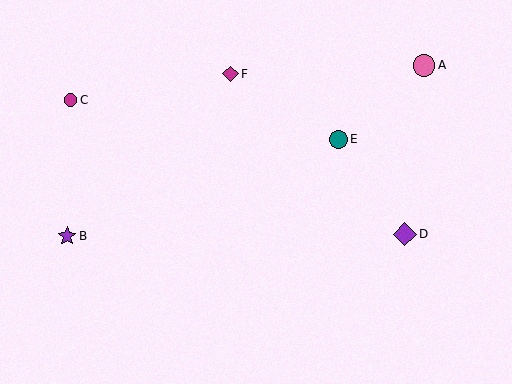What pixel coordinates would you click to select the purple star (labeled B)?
Click at (67, 236) to select the purple star B.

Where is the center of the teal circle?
The center of the teal circle is at (338, 139).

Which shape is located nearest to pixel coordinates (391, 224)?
The purple diamond (labeled D) at (405, 234) is nearest to that location.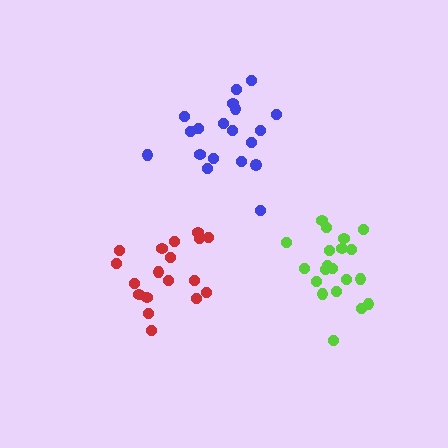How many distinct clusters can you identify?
There are 3 distinct clusters.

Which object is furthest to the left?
The red cluster is leftmost.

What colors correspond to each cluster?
The clusters are colored: lime, red, blue.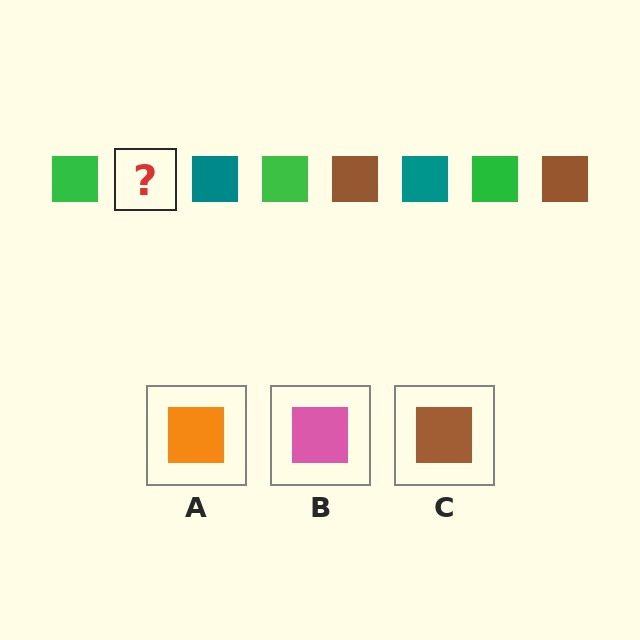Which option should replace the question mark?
Option C.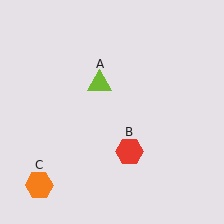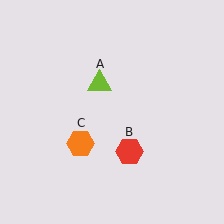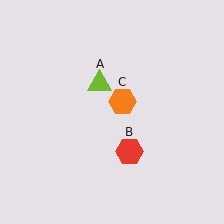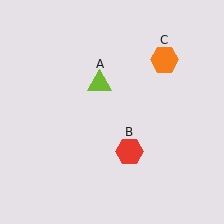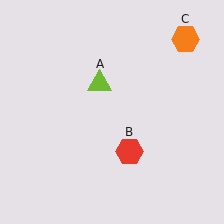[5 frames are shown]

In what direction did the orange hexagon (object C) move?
The orange hexagon (object C) moved up and to the right.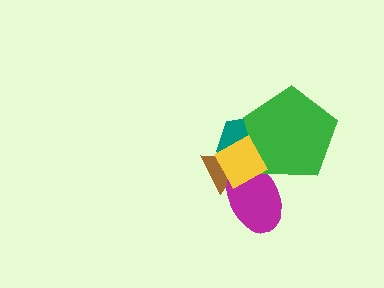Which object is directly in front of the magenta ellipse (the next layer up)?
The green pentagon is directly in front of the magenta ellipse.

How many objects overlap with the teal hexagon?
4 objects overlap with the teal hexagon.